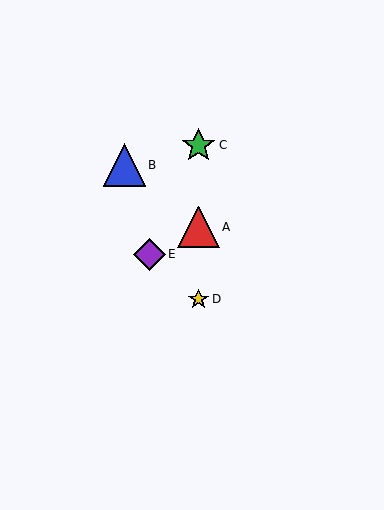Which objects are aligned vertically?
Objects A, C, D are aligned vertically.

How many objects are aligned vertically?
3 objects (A, C, D) are aligned vertically.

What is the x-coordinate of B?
Object B is at x≈124.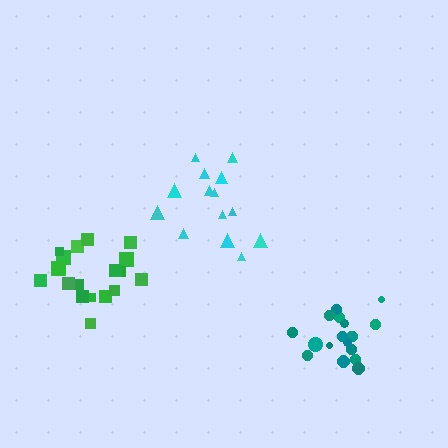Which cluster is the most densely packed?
Green.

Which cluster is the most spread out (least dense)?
Cyan.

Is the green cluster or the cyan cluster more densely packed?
Green.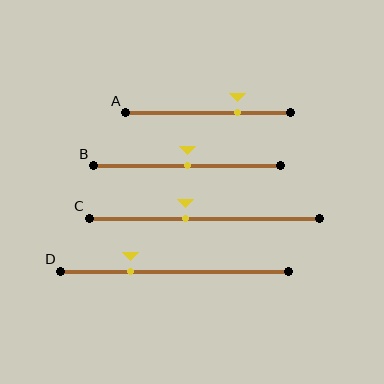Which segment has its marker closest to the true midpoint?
Segment B has its marker closest to the true midpoint.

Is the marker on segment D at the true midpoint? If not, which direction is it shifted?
No, the marker on segment D is shifted to the left by about 19% of the segment length.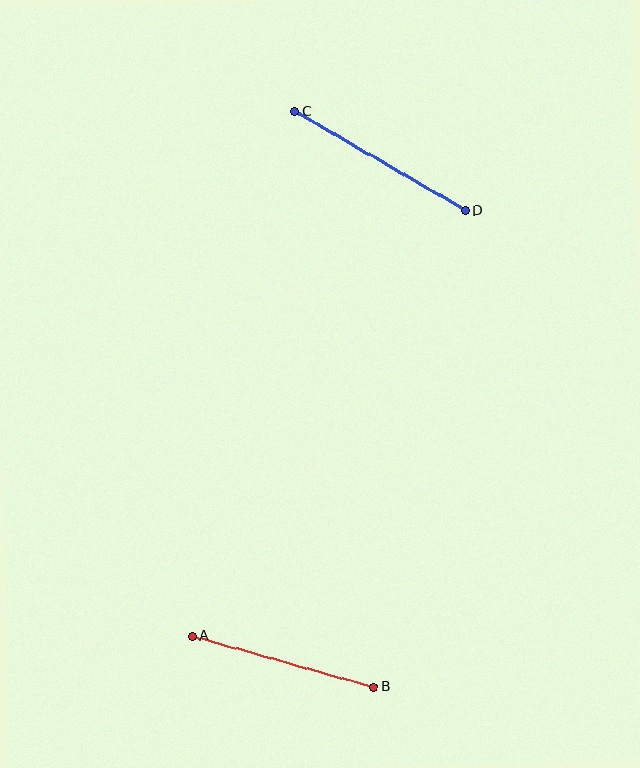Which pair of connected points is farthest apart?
Points C and D are farthest apart.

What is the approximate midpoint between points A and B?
The midpoint is at approximately (283, 662) pixels.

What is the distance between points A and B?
The distance is approximately 188 pixels.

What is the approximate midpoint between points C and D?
The midpoint is at approximately (380, 161) pixels.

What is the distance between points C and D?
The distance is approximately 197 pixels.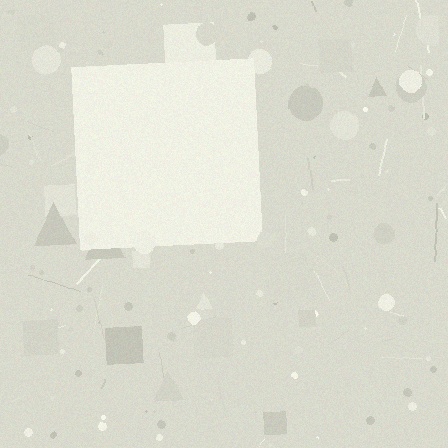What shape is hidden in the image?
A square is hidden in the image.